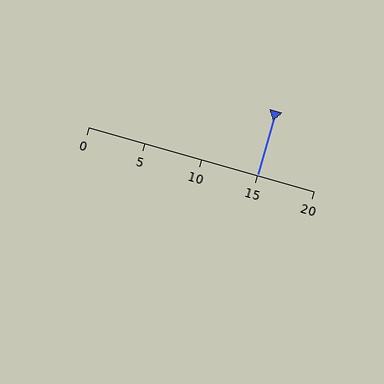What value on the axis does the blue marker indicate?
The marker indicates approximately 15.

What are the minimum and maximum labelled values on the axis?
The axis runs from 0 to 20.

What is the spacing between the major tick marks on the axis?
The major ticks are spaced 5 apart.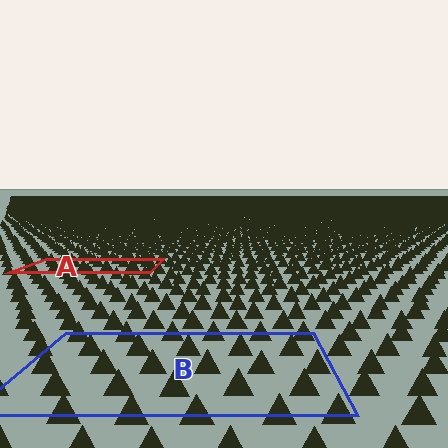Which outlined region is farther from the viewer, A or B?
Region A is farther from the viewer — the texture elements inside it appear smaller and more densely packed.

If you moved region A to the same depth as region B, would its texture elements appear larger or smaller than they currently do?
They would appear larger. At a closer depth, the same texture elements are projected at a bigger on-screen size.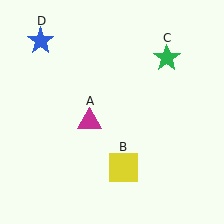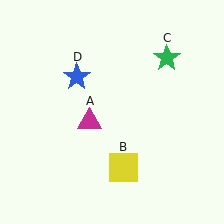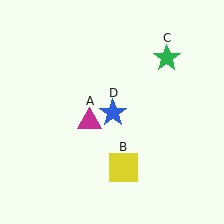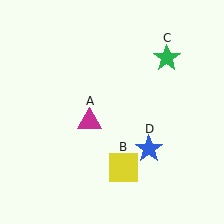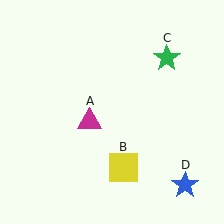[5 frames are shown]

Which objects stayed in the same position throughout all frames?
Magenta triangle (object A) and yellow square (object B) and green star (object C) remained stationary.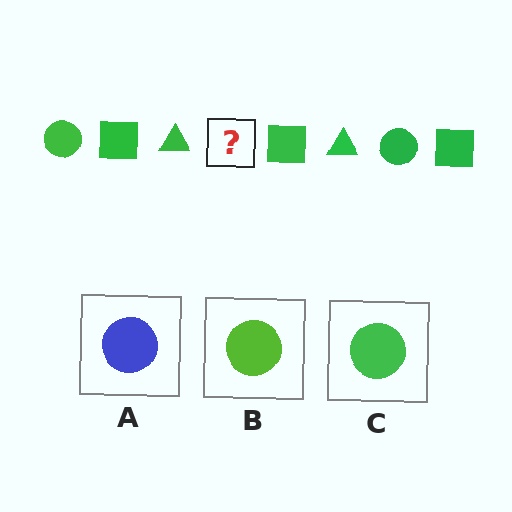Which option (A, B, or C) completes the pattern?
C.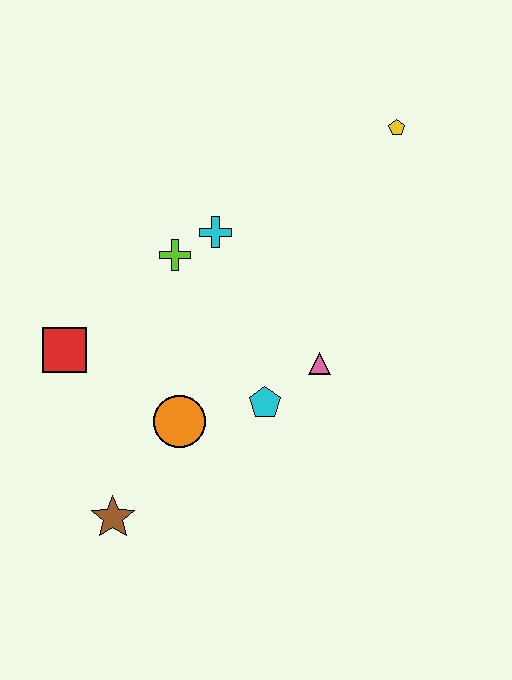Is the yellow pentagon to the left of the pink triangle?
No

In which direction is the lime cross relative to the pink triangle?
The lime cross is to the left of the pink triangle.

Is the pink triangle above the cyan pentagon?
Yes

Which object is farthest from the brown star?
The yellow pentagon is farthest from the brown star.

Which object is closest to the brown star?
The orange circle is closest to the brown star.